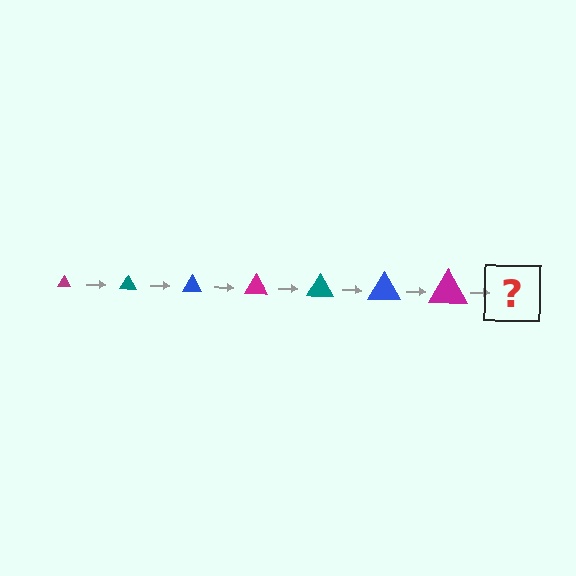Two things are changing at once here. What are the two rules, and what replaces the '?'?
The two rules are that the triangle grows larger each step and the color cycles through magenta, teal, and blue. The '?' should be a teal triangle, larger than the previous one.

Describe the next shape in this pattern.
It should be a teal triangle, larger than the previous one.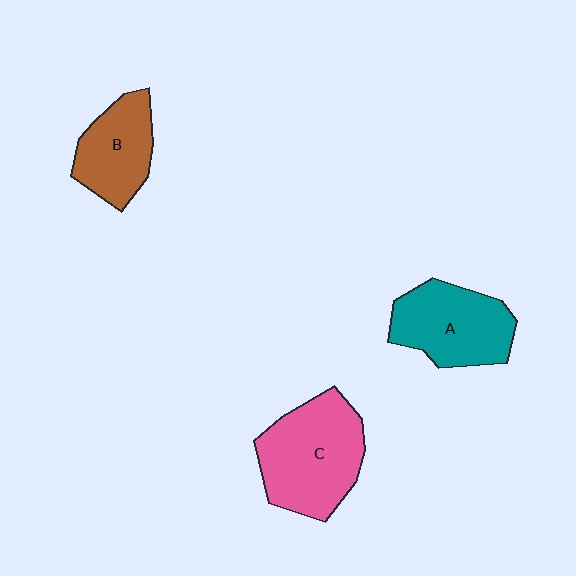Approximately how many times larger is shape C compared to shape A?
Approximately 1.2 times.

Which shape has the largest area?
Shape C (pink).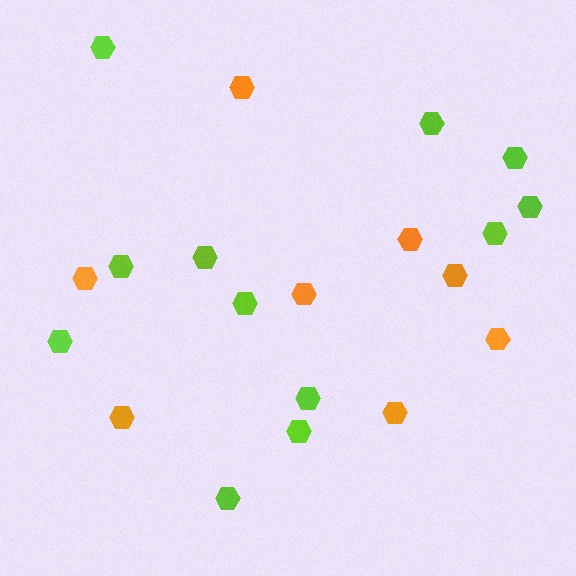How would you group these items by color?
There are 2 groups: one group of lime hexagons (12) and one group of orange hexagons (8).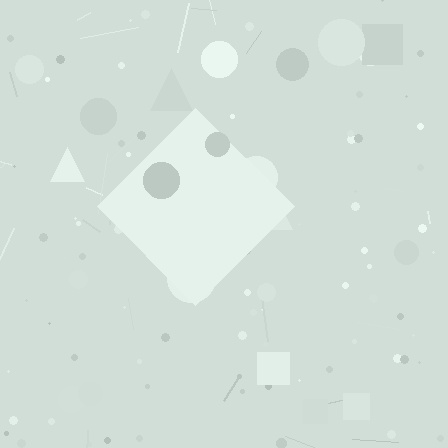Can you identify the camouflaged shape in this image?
The camouflaged shape is a diamond.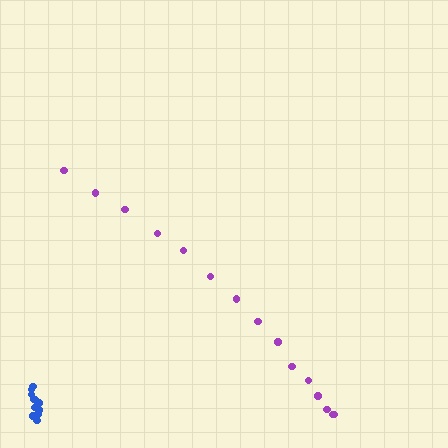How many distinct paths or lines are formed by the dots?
There are 2 distinct paths.